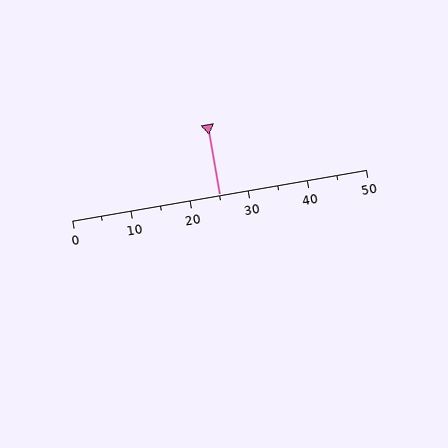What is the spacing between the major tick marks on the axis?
The major ticks are spaced 10 apart.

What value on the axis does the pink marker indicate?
The marker indicates approximately 25.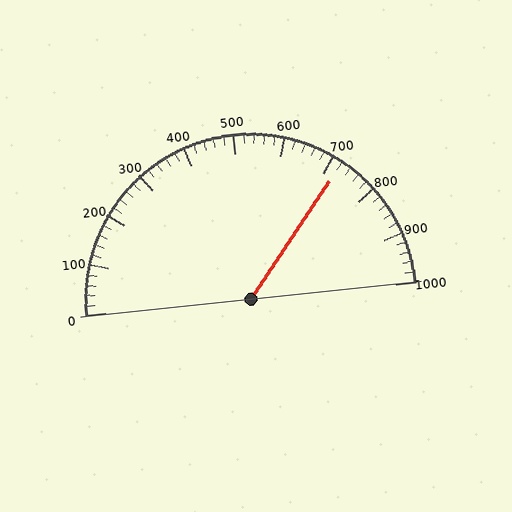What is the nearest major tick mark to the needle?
The nearest major tick mark is 700.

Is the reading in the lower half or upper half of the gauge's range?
The reading is in the upper half of the range (0 to 1000).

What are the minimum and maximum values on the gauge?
The gauge ranges from 0 to 1000.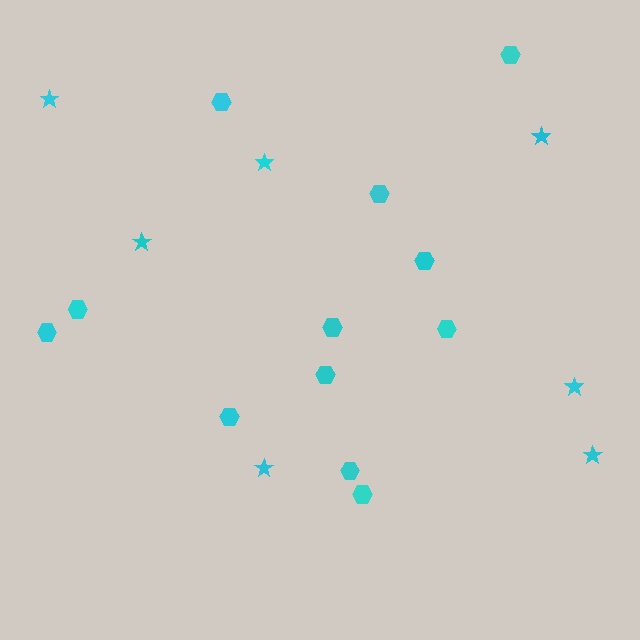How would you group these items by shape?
There are 2 groups: one group of stars (7) and one group of hexagons (12).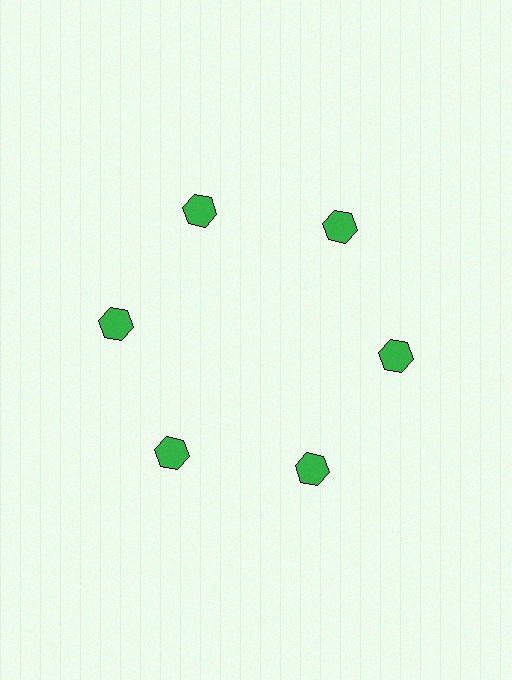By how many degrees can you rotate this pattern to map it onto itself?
The pattern maps onto itself every 60 degrees of rotation.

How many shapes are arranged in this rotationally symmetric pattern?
There are 6 shapes, arranged in 6 groups of 1.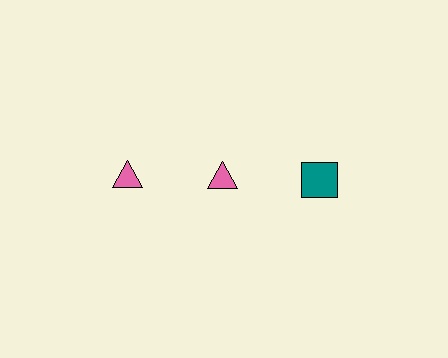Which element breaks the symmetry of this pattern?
The teal square in the top row, center column breaks the symmetry. All other shapes are pink triangles.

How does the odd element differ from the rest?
It differs in both color (teal instead of pink) and shape (square instead of triangle).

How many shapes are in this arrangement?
There are 3 shapes arranged in a grid pattern.